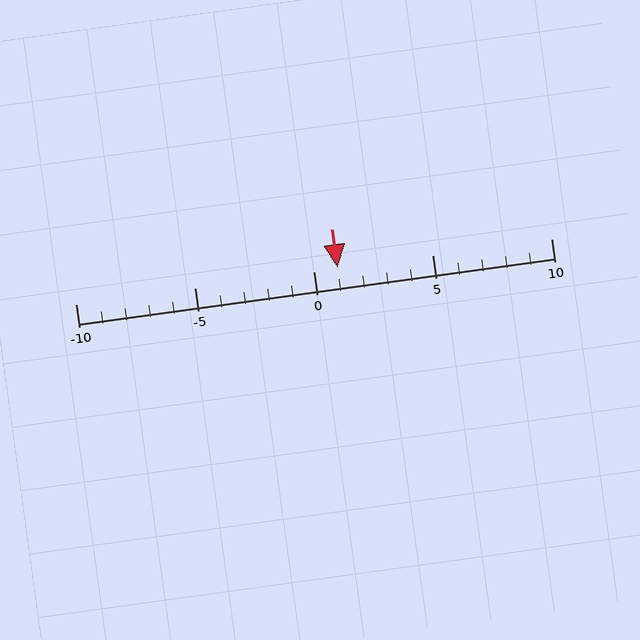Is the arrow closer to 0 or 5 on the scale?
The arrow is closer to 0.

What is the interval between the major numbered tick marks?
The major tick marks are spaced 5 units apart.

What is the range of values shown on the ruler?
The ruler shows values from -10 to 10.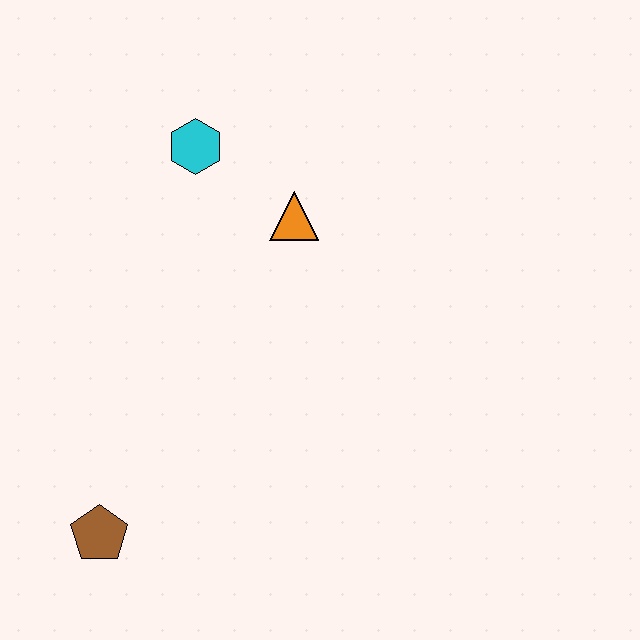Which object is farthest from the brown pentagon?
The cyan hexagon is farthest from the brown pentagon.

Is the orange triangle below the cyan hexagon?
Yes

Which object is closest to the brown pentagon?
The orange triangle is closest to the brown pentagon.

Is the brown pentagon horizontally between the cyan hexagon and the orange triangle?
No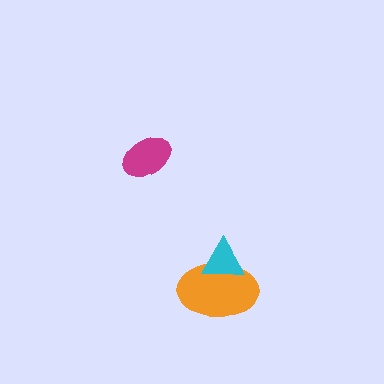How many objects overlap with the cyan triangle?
1 object overlaps with the cyan triangle.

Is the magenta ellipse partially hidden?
No, no other shape covers it.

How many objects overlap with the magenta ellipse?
0 objects overlap with the magenta ellipse.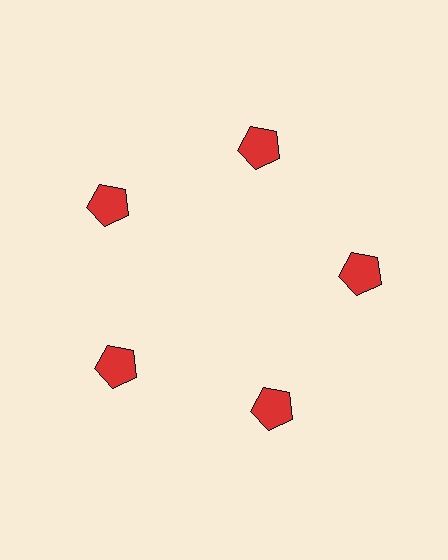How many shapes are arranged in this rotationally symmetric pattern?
There are 5 shapes, arranged in 5 groups of 1.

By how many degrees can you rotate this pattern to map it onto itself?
The pattern maps onto itself every 72 degrees of rotation.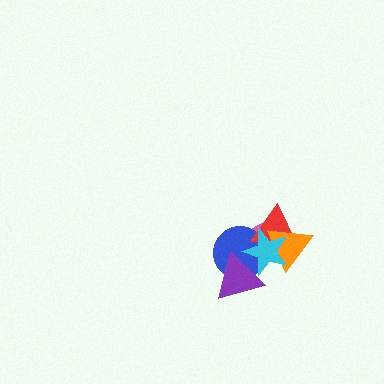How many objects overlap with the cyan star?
5 objects overlap with the cyan star.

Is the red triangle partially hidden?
Yes, it is partially covered by another shape.